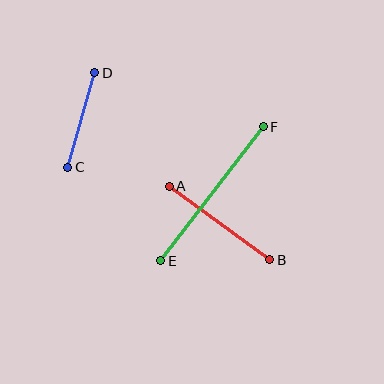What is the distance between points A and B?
The distance is approximately 124 pixels.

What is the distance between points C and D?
The distance is approximately 98 pixels.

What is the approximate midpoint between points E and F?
The midpoint is at approximately (212, 194) pixels.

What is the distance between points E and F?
The distance is approximately 169 pixels.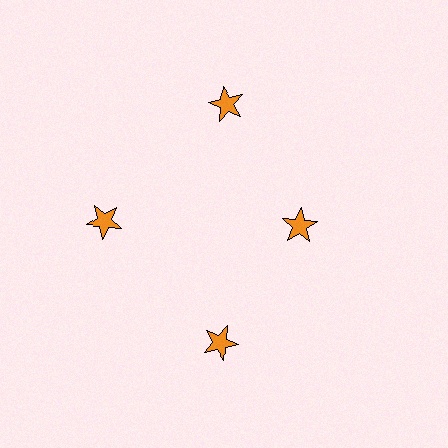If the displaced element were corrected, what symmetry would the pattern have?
It would have 4-fold rotational symmetry — the pattern would map onto itself every 90 degrees.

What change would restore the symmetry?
The symmetry would be restored by moving it outward, back onto the ring so that all 4 stars sit at equal angles and equal distance from the center.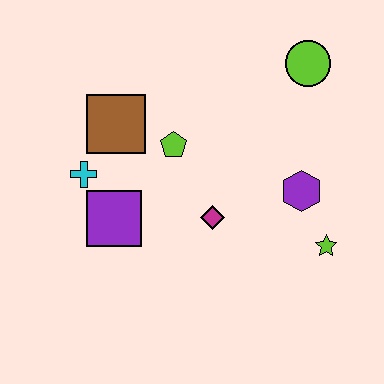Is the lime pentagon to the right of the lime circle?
No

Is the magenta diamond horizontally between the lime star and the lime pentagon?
Yes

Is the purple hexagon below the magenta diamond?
No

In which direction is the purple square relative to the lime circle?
The purple square is to the left of the lime circle.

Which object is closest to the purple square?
The cyan cross is closest to the purple square.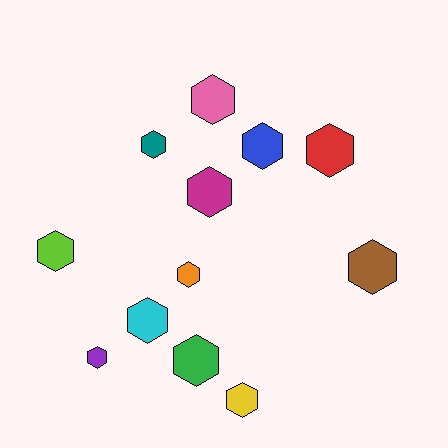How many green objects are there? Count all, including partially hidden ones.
There is 1 green object.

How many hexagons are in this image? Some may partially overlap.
There are 12 hexagons.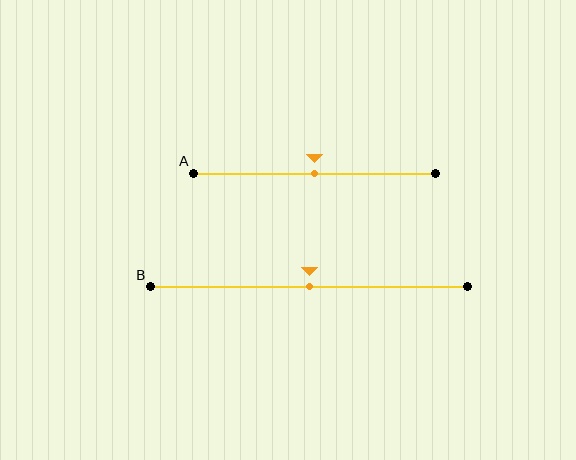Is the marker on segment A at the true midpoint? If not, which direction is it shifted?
Yes, the marker on segment A is at the true midpoint.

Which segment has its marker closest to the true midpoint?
Segment A has its marker closest to the true midpoint.